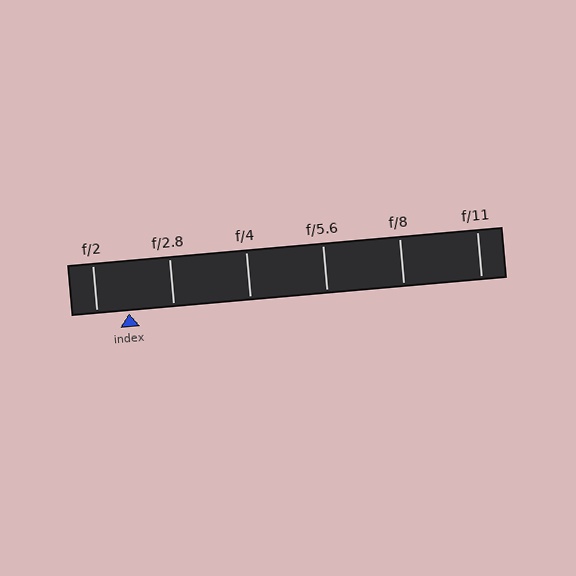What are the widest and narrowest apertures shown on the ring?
The widest aperture shown is f/2 and the narrowest is f/11.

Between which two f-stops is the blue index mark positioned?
The index mark is between f/2 and f/2.8.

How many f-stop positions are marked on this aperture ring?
There are 6 f-stop positions marked.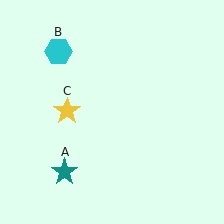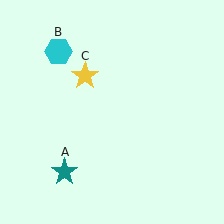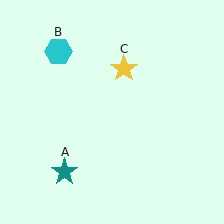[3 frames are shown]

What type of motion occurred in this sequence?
The yellow star (object C) rotated clockwise around the center of the scene.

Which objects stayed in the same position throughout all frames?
Teal star (object A) and cyan hexagon (object B) remained stationary.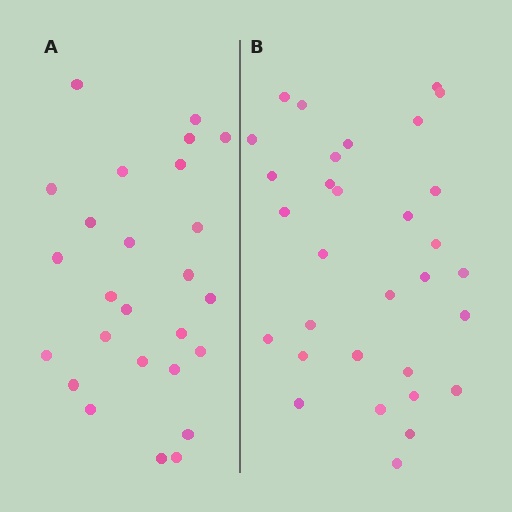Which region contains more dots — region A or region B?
Region B (the right region) has more dots.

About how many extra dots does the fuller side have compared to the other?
Region B has about 5 more dots than region A.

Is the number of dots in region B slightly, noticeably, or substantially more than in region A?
Region B has only slightly more — the two regions are fairly close. The ratio is roughly 1.2 to 1.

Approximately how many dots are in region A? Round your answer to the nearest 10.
About 30 dots. (The exact count is 26, which rounds to 30.)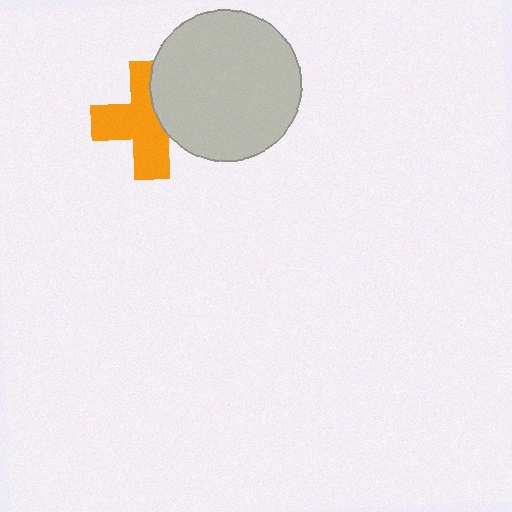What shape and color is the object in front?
The object in front is a light gray circle.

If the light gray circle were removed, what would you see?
You would see the complete orange cross.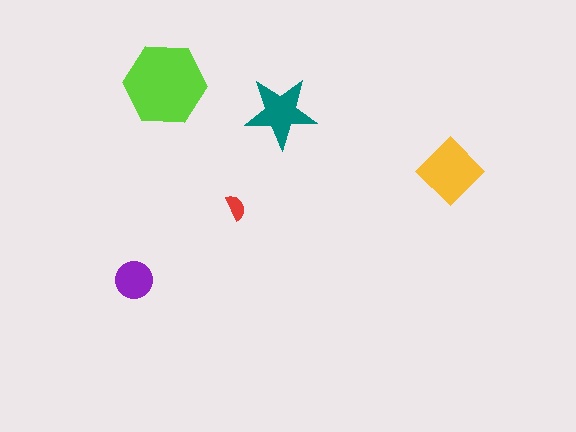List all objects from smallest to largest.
The red semicircle, the purple circle, the teal star, the yellow diamond, the lime hexagon.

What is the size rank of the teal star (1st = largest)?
3rd.